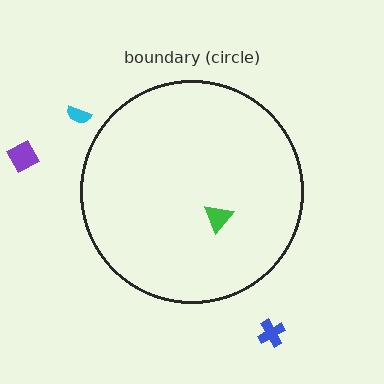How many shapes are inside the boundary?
1 inside, 3 outside.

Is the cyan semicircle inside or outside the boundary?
Outside.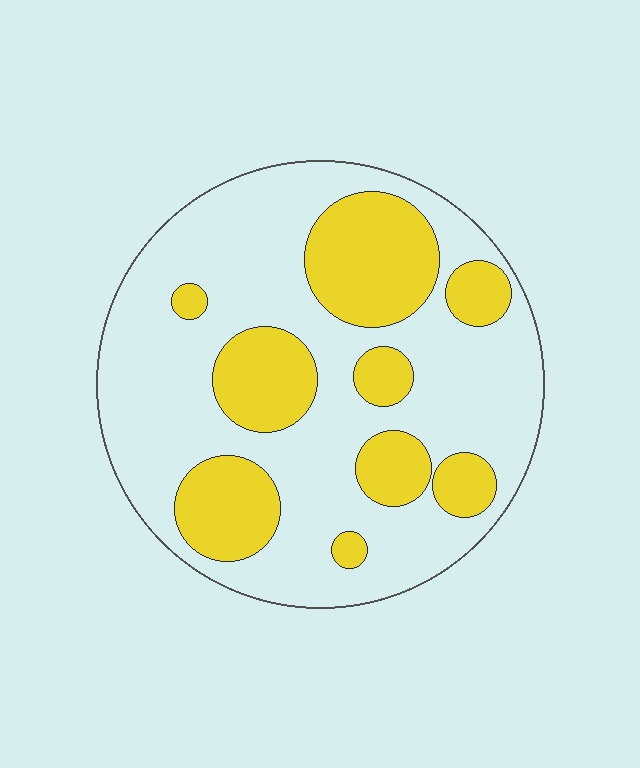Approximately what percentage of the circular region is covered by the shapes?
Approximately 30%.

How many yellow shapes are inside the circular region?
9.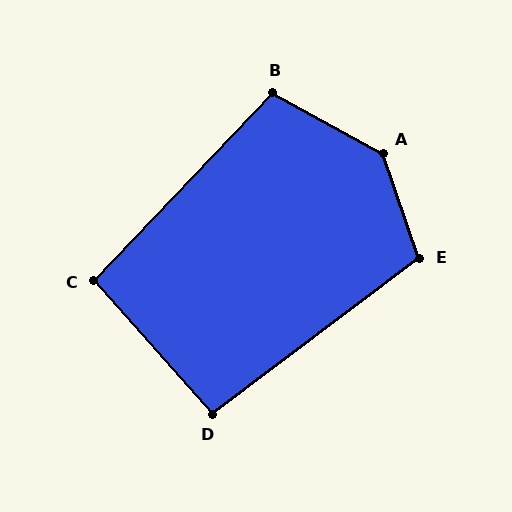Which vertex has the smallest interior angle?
D, at approximately 95 degrees.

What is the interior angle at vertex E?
Approximately 108 degrees (obtuse).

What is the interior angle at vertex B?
Approximately 105 degrees (obtuse).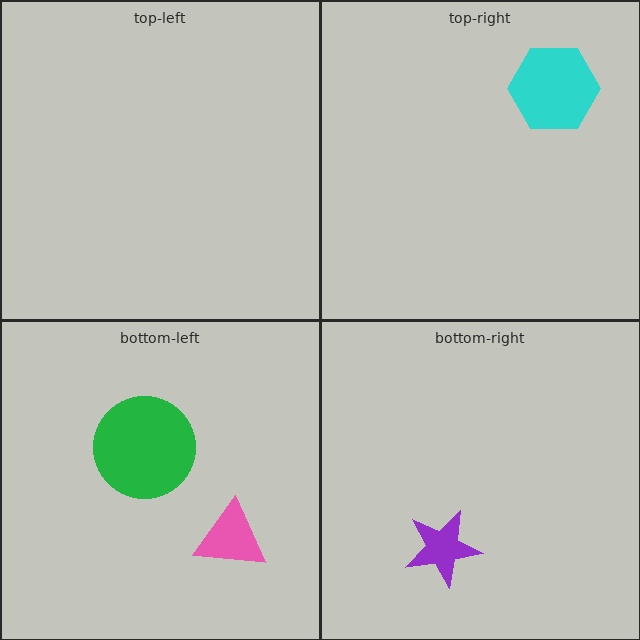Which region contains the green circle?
The bottom-left region.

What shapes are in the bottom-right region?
The purple star.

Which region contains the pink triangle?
The bottom-left region.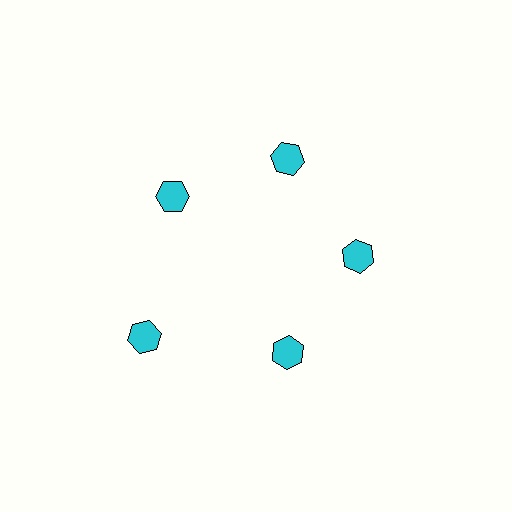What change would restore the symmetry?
The symmetry would be restored by moving it inward, back onto the ring so that all 5 hexagons sit at equal angles and equal distance from the center.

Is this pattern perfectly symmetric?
No. The 5 cyan hexagons are arranged in a ring, but one element near the 8 o'clock position is pushed outward from the center, breaking the 5-fold rotational symmetry.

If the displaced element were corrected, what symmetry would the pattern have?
It would have 5-fold rotational symmetry — the pattern would map onto itself every 72 degrees.